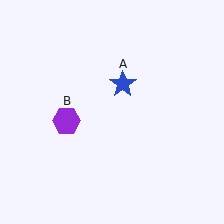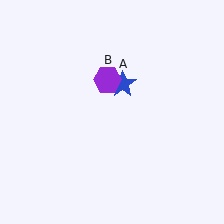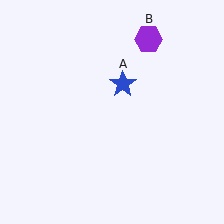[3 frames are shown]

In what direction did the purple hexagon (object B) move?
The purple hexagon (object B) moved up and to the right.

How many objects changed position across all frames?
1 object changed position: purple hexagon (object B).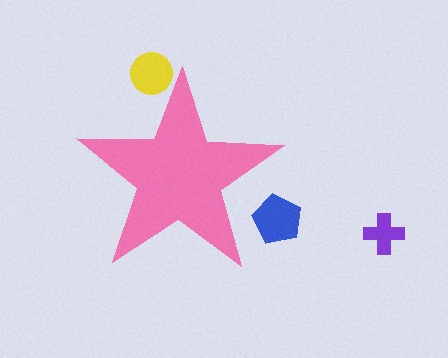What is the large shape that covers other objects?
A pink star.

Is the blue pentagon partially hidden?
Yes, the blue pentagon is partially hidden behind the pink star.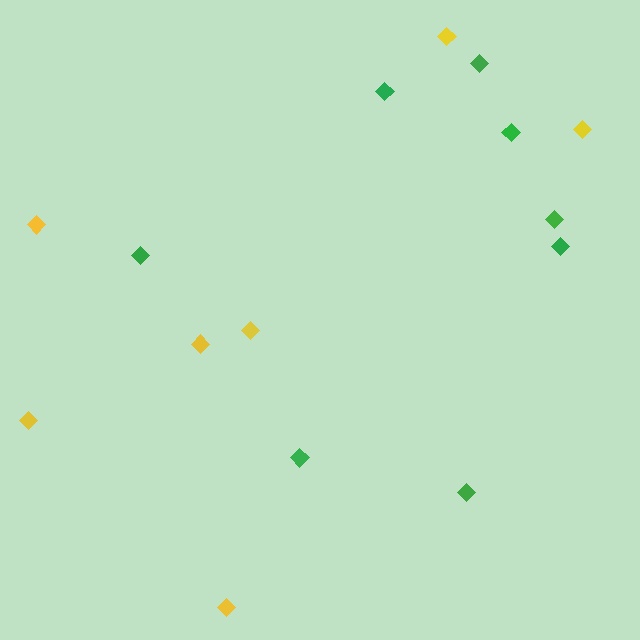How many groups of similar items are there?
There are 2 groups: one group of green diamonds (8) and one group of yellow diamonds (7).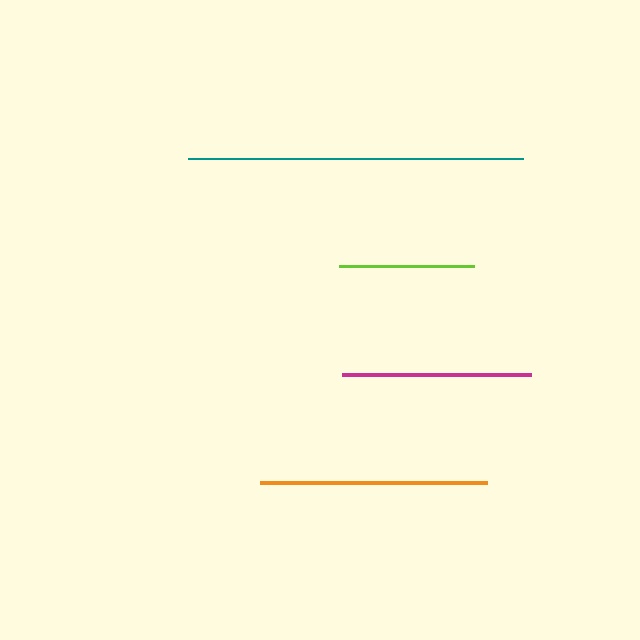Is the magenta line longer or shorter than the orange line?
The orange line is longer than the magenta line.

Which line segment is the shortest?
The lime line is the shortest at approximately 135 pixels.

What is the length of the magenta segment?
The magenta segment is approximately 188 pixels long.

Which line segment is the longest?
The teal line is the longest at approximately 335 pixels.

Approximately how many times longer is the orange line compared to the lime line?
The orange line is approximately 1.7 times the length of the lime line.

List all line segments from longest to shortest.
From longest to shortest: teal, orange, magenta, lime.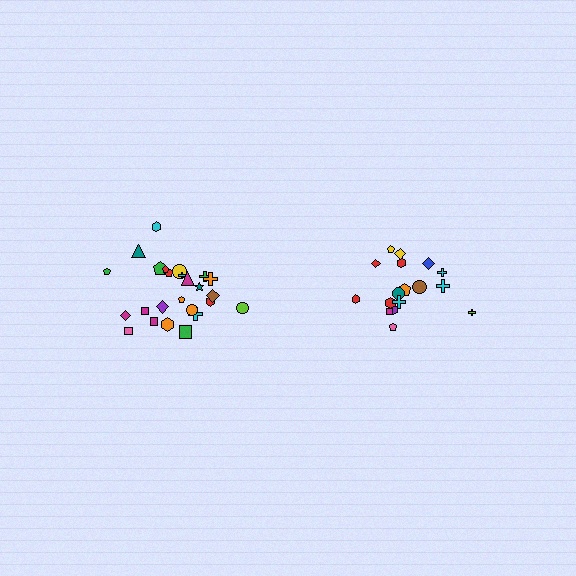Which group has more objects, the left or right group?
The left group.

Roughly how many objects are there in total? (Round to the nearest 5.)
Roughly 45 objects in total.